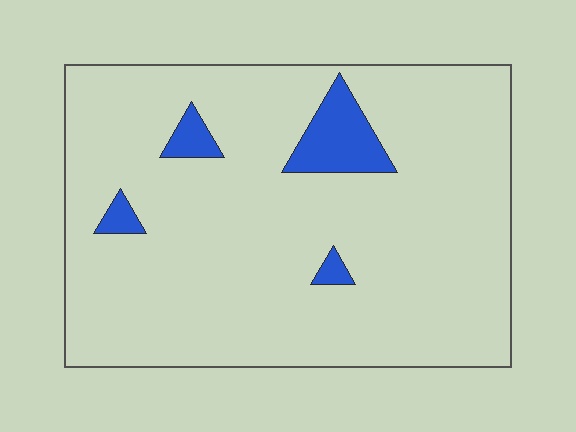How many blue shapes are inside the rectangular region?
4.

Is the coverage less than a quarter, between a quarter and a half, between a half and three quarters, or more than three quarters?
Less than a quarter.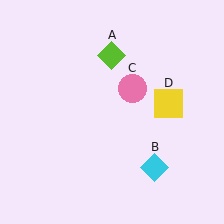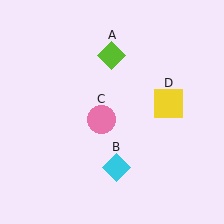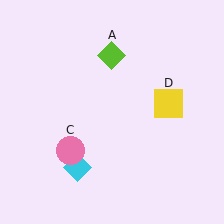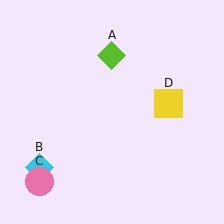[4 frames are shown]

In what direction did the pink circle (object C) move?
The pink circle (object C) moved down and to the left.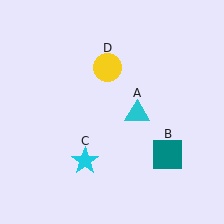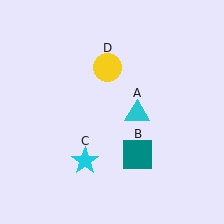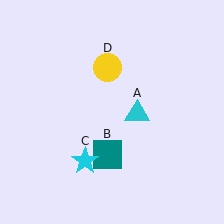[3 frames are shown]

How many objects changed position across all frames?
1 object changed position: teal square (object B).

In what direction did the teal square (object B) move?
The teal square (object B) moved left.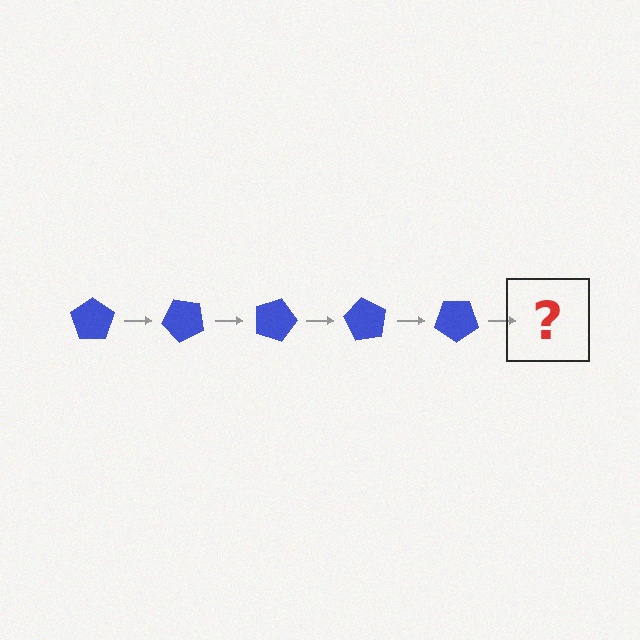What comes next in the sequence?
The next element should be a blue pentagon rotated 225 degrees.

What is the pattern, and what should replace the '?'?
The pattern is that the pentagon rotates 45 degrees each step. The '?' should be a blue pentagon rotated 225 degrees.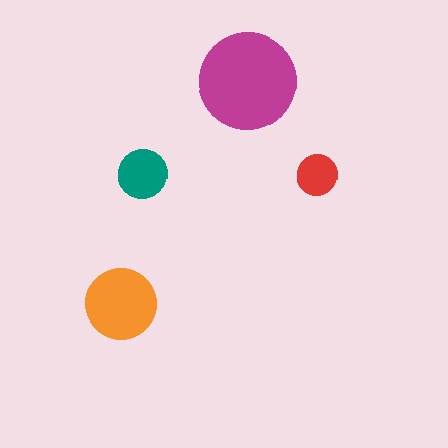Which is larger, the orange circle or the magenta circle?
The magenta one.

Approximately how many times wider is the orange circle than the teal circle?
About 1.5 times wider.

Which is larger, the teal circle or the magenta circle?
The magenta one.